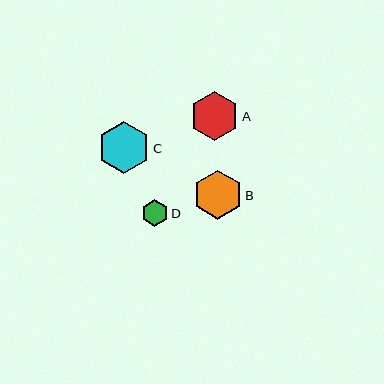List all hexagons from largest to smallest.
From largest to smallest: C, A, B, D.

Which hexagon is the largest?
Hexagon C is the largest with a size of approximately 52 pixels.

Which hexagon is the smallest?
Hexagon D is the smallest with a size of approximately 26 pixels.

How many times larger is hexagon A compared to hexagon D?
Hexagon A is approximately 1.9 times the size of hexagon D.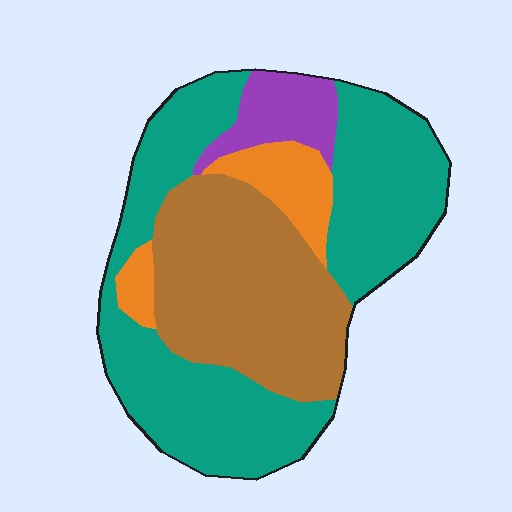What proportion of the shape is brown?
Brown covers around 30% of the shape.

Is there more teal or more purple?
Teal.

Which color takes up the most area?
Teal, at roughly 50%.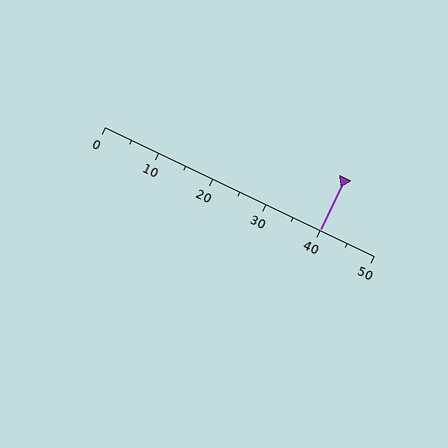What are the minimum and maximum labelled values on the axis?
The axis runs from 0 to 50.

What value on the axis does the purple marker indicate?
The marker indicates approximately 40.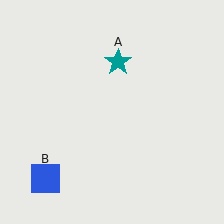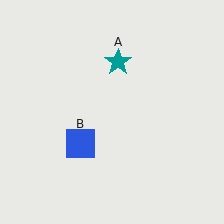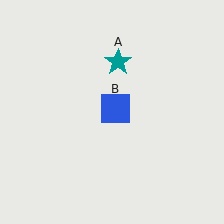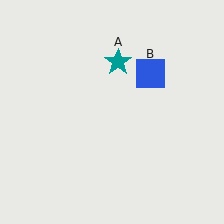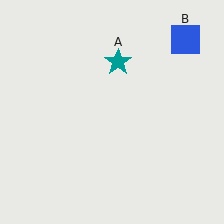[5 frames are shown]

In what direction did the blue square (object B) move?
The blue square (object B) moved up and to the right.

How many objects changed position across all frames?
1 object changed position: blue square (object B).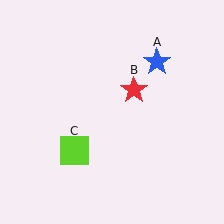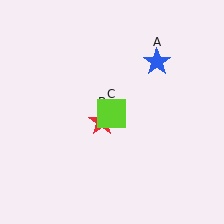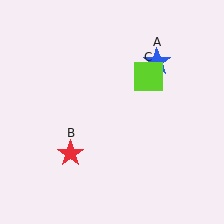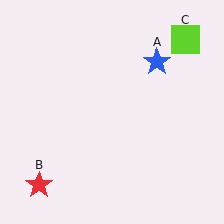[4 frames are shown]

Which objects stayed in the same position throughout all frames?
Blue star (object A) remained stationary.